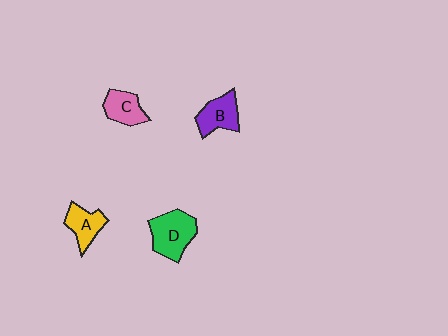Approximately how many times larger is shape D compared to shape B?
Approximately 1.3 times.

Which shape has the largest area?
Shape D (green).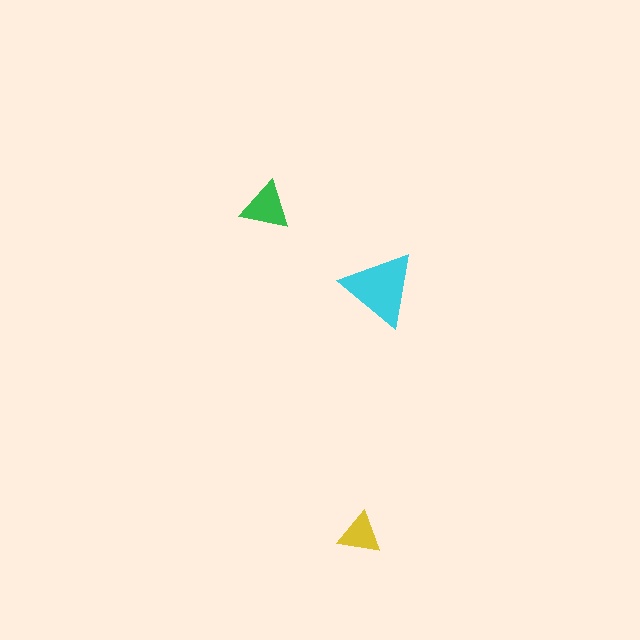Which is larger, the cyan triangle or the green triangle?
The cyan one.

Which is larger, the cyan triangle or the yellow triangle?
The cyan one.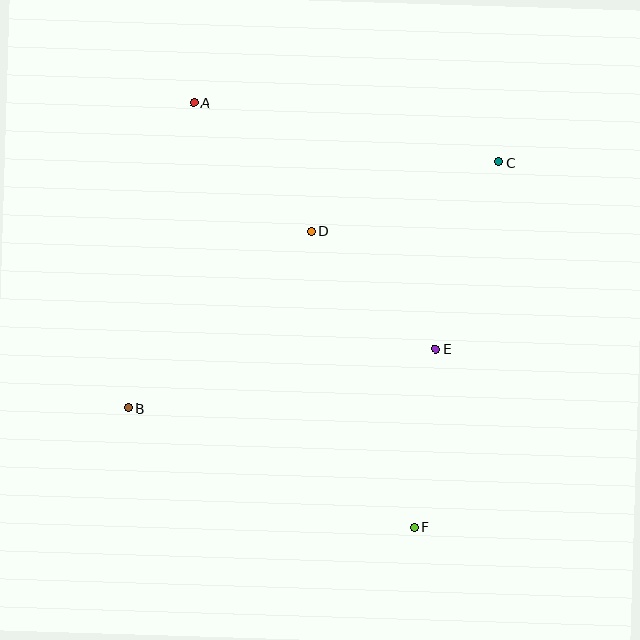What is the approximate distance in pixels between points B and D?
The distance between B and D is approximately 254 pixels.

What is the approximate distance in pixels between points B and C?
The distance between B and C is approximately 444 pixels.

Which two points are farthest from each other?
Points A and F are farthest from each other.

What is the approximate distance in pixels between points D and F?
The distance between D and F is approximately 314 pixels.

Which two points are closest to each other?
Points D and E are closest to each other.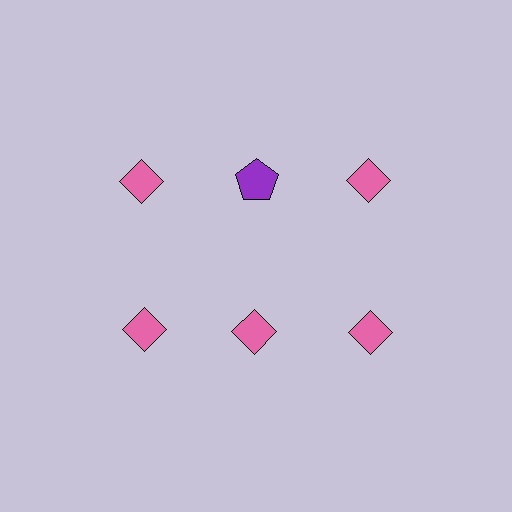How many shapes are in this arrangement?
There are 6 shapes arranged in a grid pattern.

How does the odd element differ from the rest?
It differs in both color (purple instead of pink) and shape (pentagon instead of diamond).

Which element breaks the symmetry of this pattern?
The purple pentagon in the top row, second from left column breaks the symmetry. All other shapes are pink diamonds.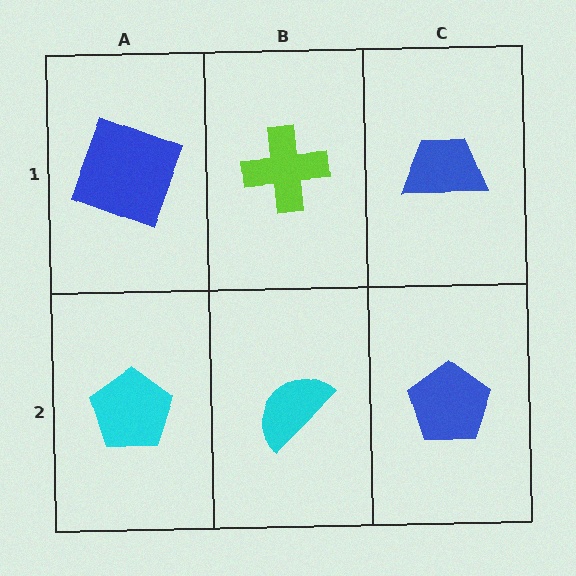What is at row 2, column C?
A blue pentagon.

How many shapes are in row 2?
3 shapes.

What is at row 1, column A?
A blue square.